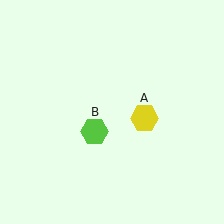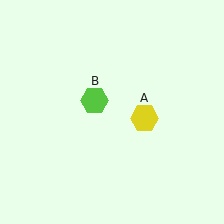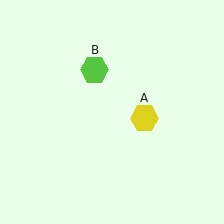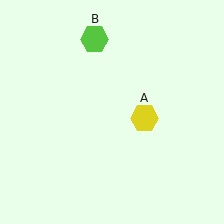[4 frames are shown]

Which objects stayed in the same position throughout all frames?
Yellow hexagon (object A) remained stationary.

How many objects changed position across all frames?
1 object changed position: lime hexagon (object B).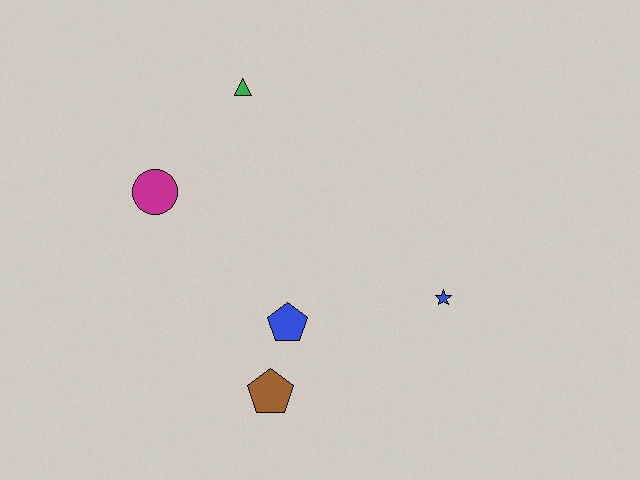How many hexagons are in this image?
There are no hexagons.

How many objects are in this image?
There are 5 objects.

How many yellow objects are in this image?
There are no yellow objects.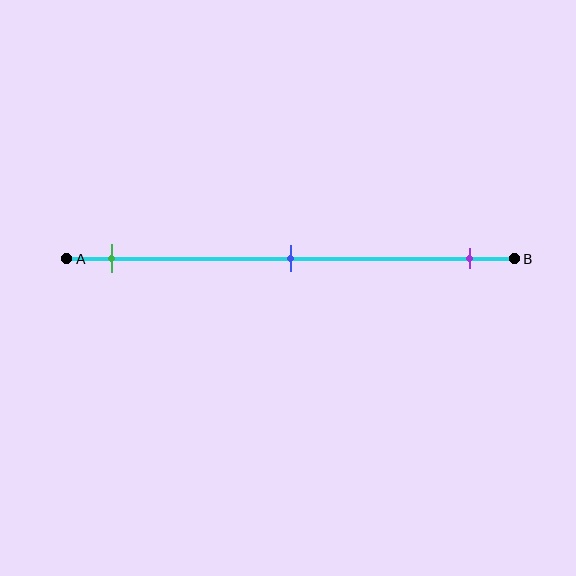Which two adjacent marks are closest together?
The green and blue marks are the closest adjacent pair.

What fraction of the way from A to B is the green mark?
The green mark is approximately 10% (0.1) of the way from A to B.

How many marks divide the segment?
There are 3 marks dividing the segment.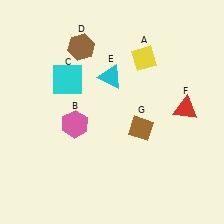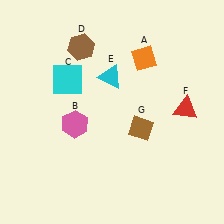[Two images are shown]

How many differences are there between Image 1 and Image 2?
There is 1 difference between the two images.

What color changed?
The diamond (A) changed from yellow in Image 1 to orange in Image 2.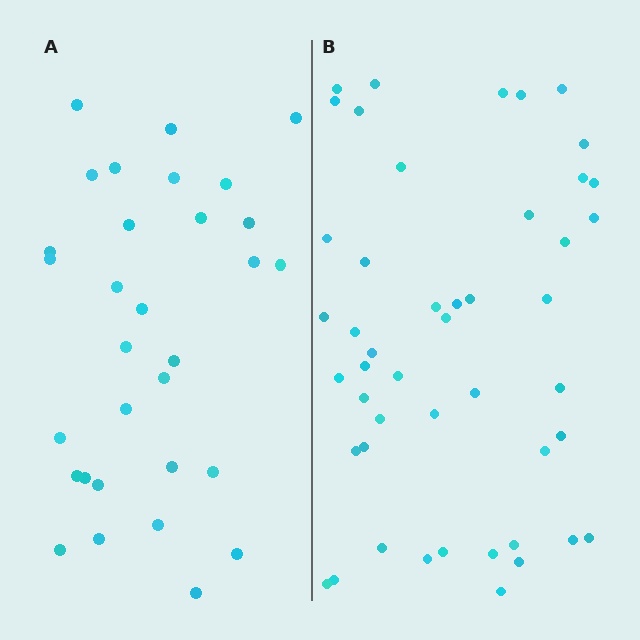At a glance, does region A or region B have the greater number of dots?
Region B (the right region) has more dots.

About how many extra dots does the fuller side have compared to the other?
Region B has approximately 15 more dots than region A.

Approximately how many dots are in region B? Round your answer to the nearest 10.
About 50 dots. (The exact count is 47, which rounds to 50.)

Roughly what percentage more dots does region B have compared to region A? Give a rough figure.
About 50% more.